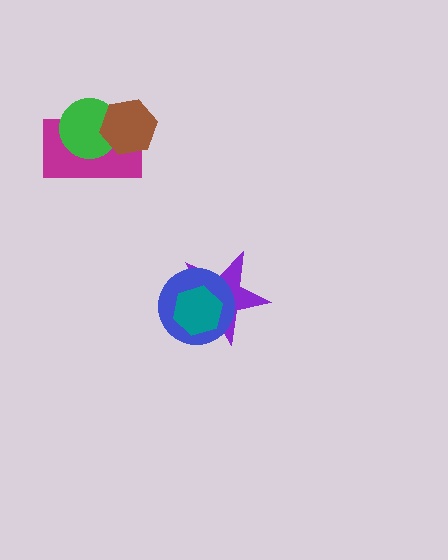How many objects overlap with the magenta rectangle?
2 objects overlap with the magenta rectangle.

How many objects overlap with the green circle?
2 objects overlap with the green circle.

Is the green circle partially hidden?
Yes, it is partially covered by another shape.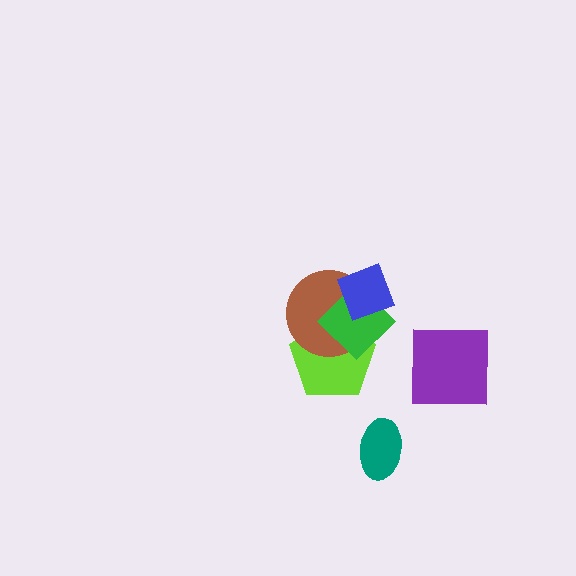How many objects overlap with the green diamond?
3 objects overlap with the green diamond.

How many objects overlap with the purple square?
0 objects overlap with the purple square.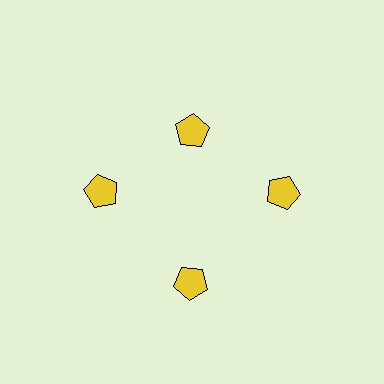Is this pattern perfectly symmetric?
No. The 4 yellow pentagons are arranged in a ring, but one element near the 12 o'clock position is pulled inward toward the center, breaking the 4-fold rotational symmetry.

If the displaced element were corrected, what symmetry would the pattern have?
It would have 4-fold rotational symmetry — the pattern would map onto itself every 90 degrees.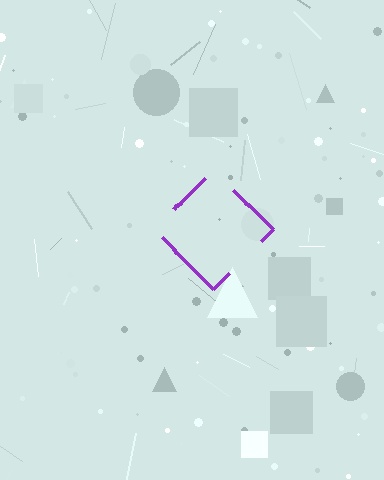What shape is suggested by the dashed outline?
The dashed outline suggests a diamond.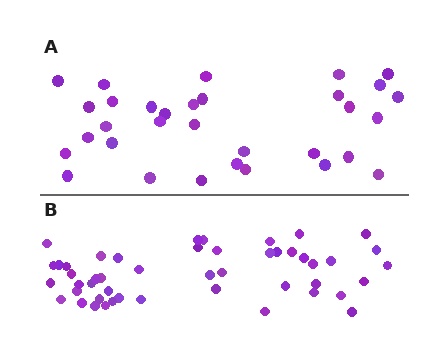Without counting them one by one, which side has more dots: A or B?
Region B (the bottom region) has more dots.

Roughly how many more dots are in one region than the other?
Region B has approximately 15 more dots than region A.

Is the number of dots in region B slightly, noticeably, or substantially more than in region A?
Region B has substantially more. The ratio is roughly 1.5 to 1.